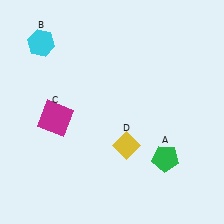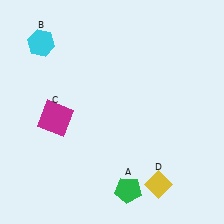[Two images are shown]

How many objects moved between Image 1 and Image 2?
2 objects moved between the two images.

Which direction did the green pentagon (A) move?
The green pentagon (A) moved left.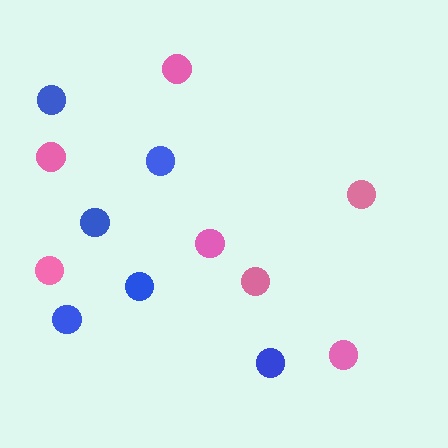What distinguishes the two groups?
There are 2 groups: one group of pink circles (7) and one group of blue circles (6).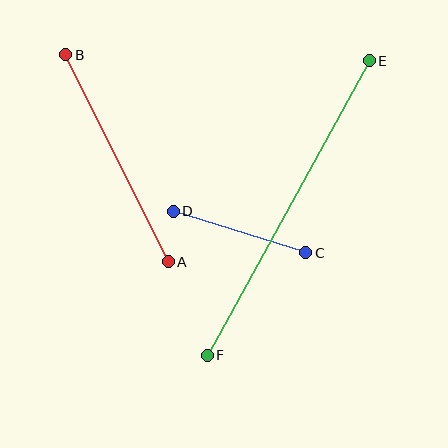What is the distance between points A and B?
The distance is approximately 231 pixels.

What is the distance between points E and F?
The distance is approximately 336 pixels.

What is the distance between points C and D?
The distance is approximately 139 pixels.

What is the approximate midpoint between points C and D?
The midpoint is at approximately (239, 232) pixels.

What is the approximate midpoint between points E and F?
The midpoint is at approximately (288, 208) pixels.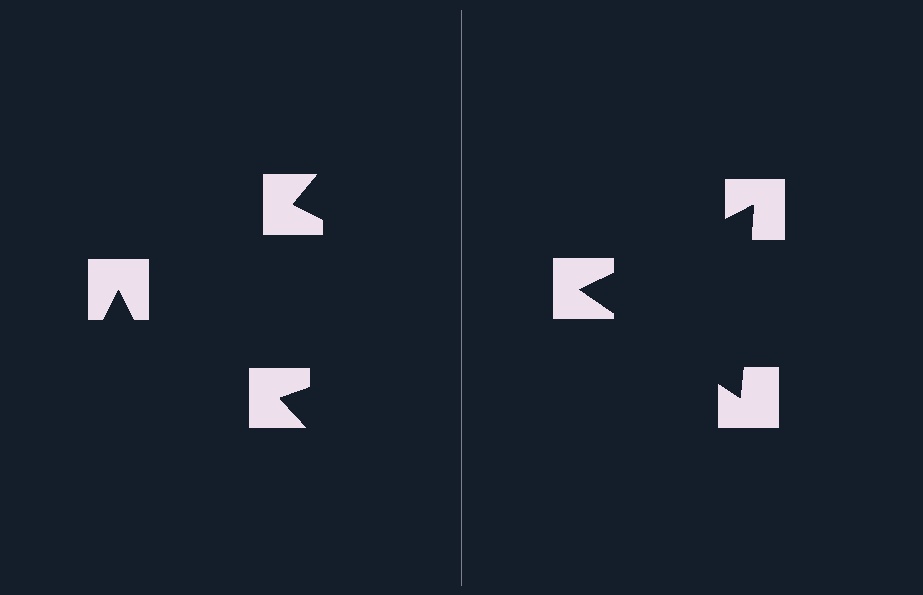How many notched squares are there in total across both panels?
6 — 3 on each side.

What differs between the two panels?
The notched squares are positioned identically on both sides; only the wedge orientations differ. On the right they align to a triangle; on the left they are misaligned.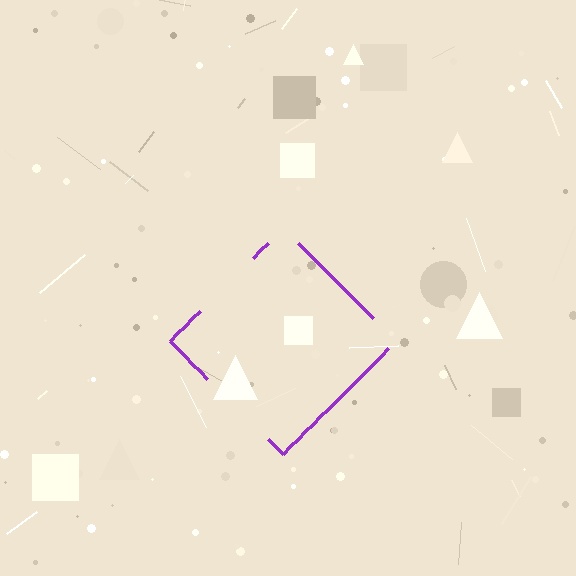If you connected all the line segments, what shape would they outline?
They would outline a diamond.